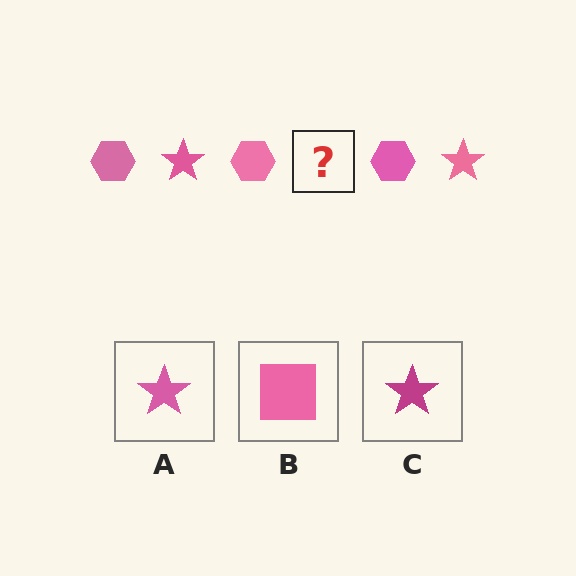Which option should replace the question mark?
Option A.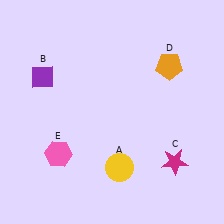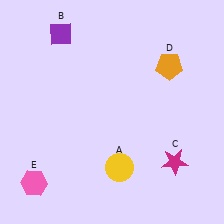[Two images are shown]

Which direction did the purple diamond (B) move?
The purple diamond (B) moved up.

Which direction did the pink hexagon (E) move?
The pink hexagon (E) moved down.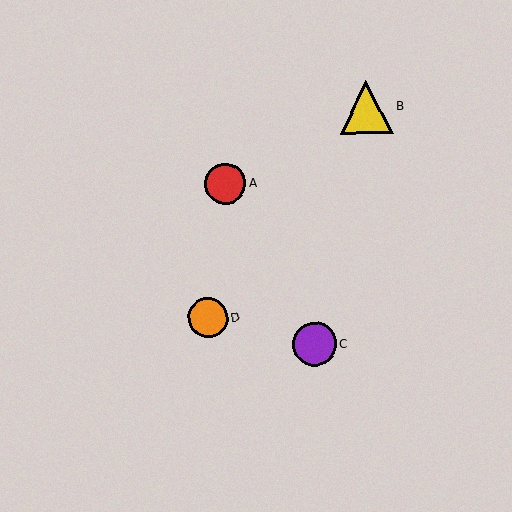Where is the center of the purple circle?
The center of the purple circle is at (315, 344).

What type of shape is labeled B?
Shape B is a yellow triangle.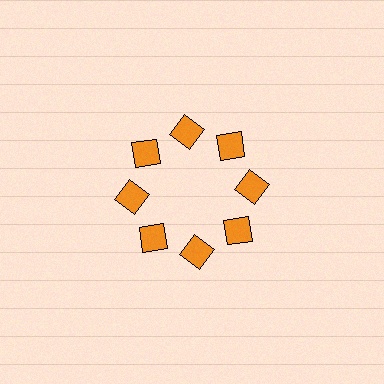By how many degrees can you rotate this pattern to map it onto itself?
The pattern maps onto itself every 45 degrees of rotation.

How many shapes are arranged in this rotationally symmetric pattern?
There are 8 shapes, arranged in 8 groups of 1.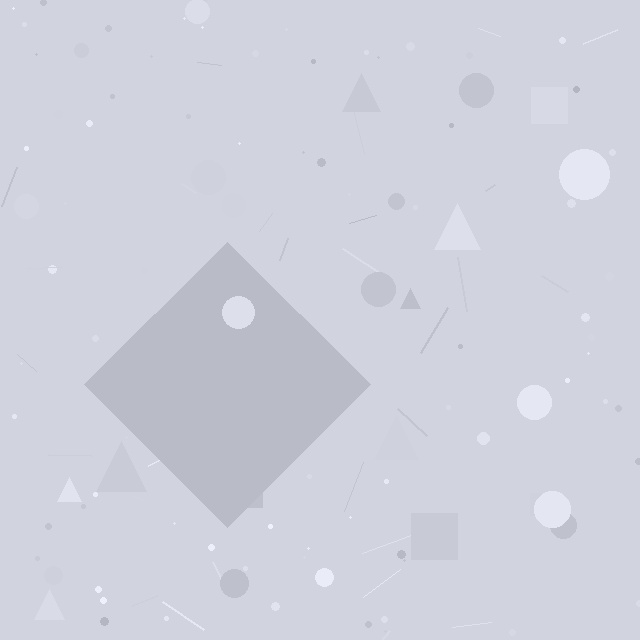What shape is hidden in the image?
A diamond is hidden in the image.